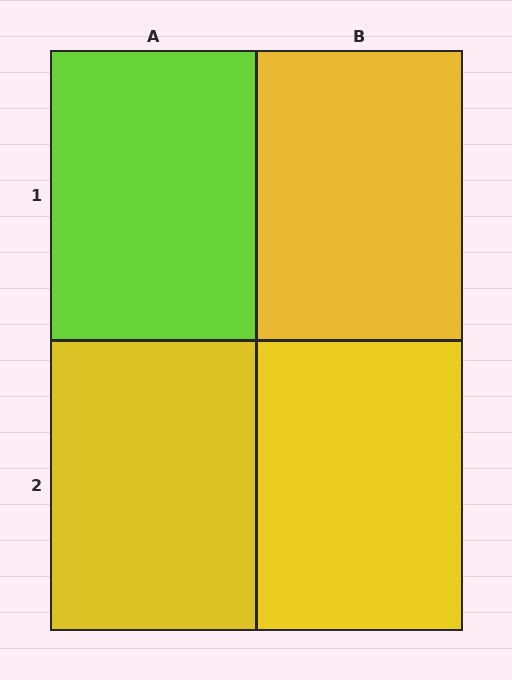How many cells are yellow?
3 cells are yellow.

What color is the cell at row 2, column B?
Yellow.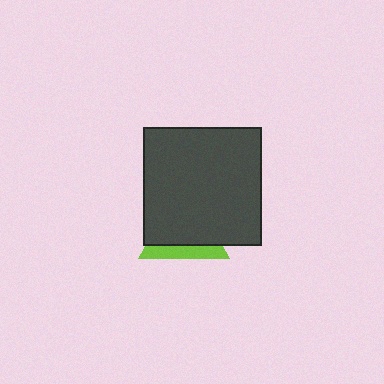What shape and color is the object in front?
The object in front is a dark gray square.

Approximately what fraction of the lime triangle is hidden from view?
Roughly 68% of the lime triangle is hidden behind the dark gray square.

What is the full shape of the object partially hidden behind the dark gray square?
The partially hidden object is a lime triangle.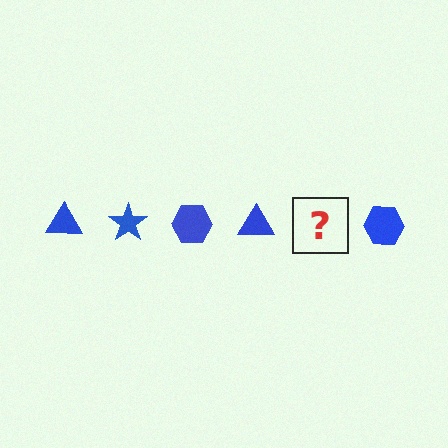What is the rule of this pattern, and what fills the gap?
The rule is that the pattern cycles through triangle, star, hexagon shapes in blue. The gap should be filled with a blue star.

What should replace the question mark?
The question mark should be replaced with a blue star.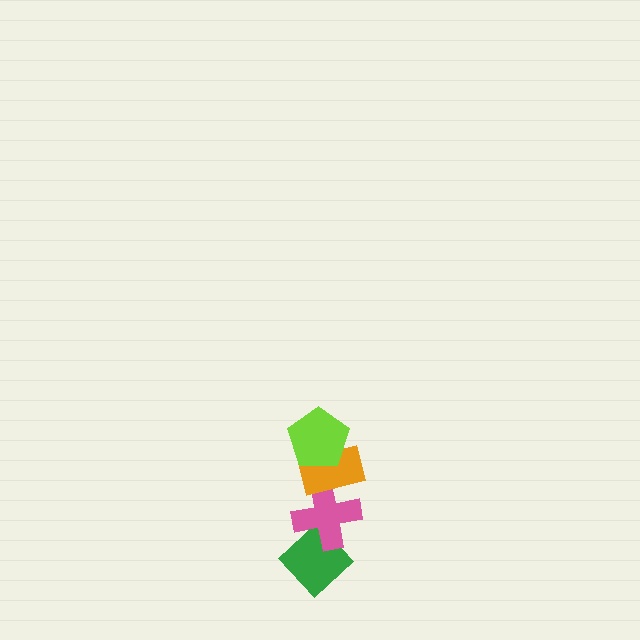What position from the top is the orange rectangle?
The orange rectangle is 2nd from the top.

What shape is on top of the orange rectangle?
The lime pentagon is on top of the orange rectangle.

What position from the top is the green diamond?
The green diamond is 4th from the top.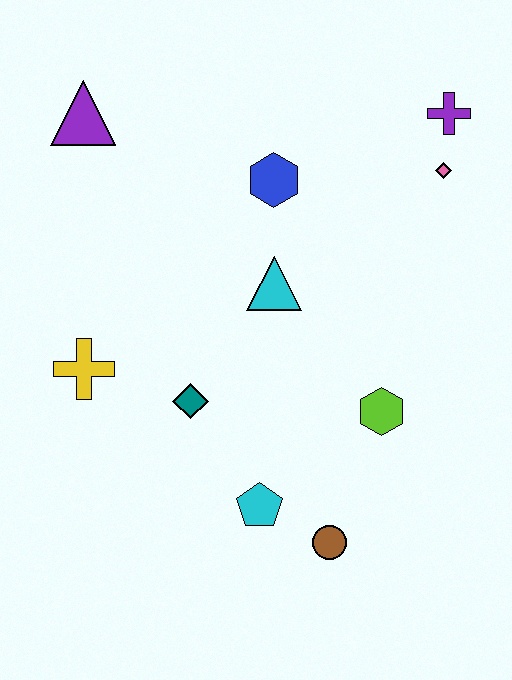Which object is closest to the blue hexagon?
The cyan triangle is closest to the blue hexagon.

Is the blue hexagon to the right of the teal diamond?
Yes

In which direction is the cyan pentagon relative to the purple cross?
The cyan pentagon is below the purple cross.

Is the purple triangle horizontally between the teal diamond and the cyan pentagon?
No